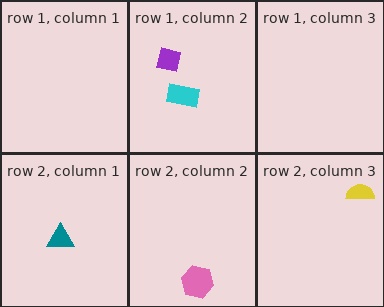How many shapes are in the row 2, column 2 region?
1.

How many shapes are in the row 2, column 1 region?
1.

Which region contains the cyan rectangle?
The row 1, column 2 region.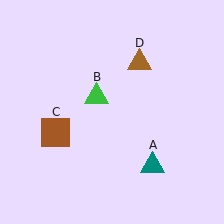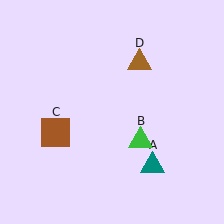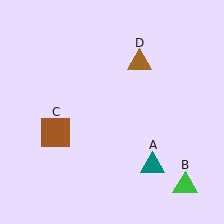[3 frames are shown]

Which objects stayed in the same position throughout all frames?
Teal triangle (object A) and brown square (object C) and brown triangle (object D) remained stationary.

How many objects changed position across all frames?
1 object changed position: green triangle (object B).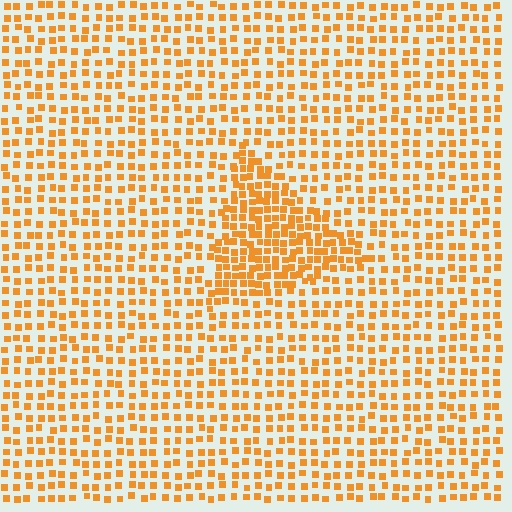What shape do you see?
I see a triangle.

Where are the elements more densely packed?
The elements are more densely packed inside the triangle boundary.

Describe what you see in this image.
The image contains small orange elements arranged at two different densities. A triangle-shaped region is visible where the elements are more densely packed than the surrounding area.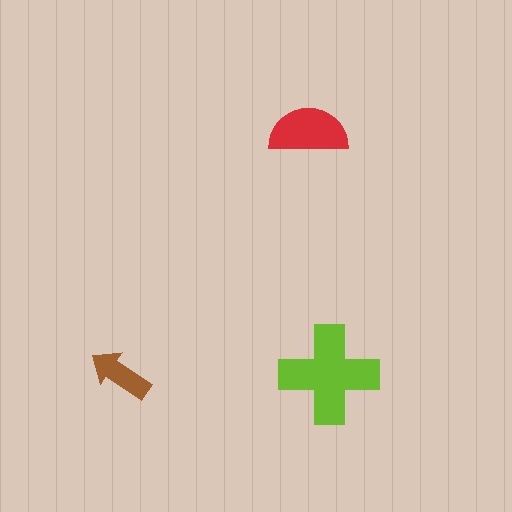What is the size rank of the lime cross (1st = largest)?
1st.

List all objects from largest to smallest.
The lime cross, the red semicircle, the brown arrow.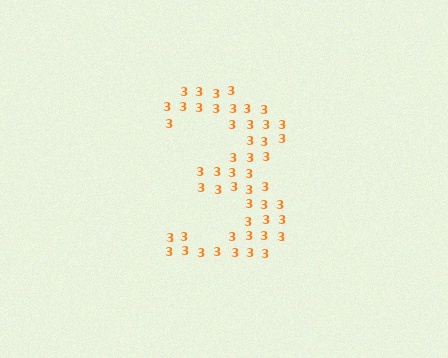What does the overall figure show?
The overall figure shows the digit 3.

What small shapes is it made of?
It is made of small digit 3's.